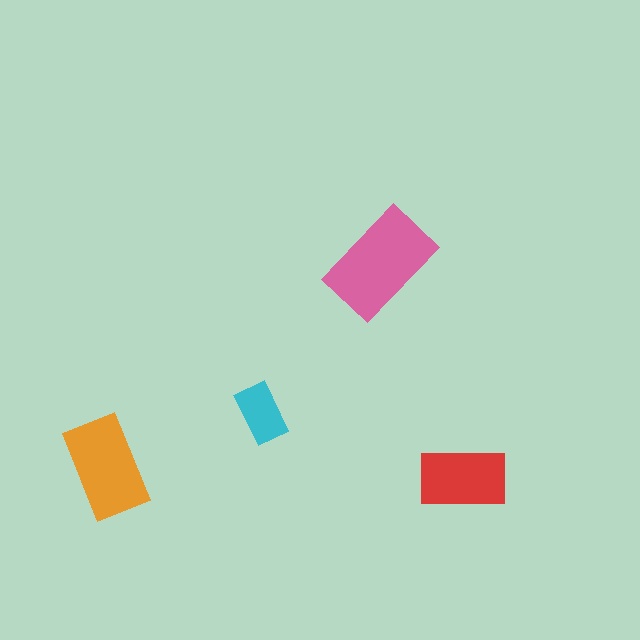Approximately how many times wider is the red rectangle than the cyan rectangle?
About 1.5 times wider.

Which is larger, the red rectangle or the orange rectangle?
The orange one.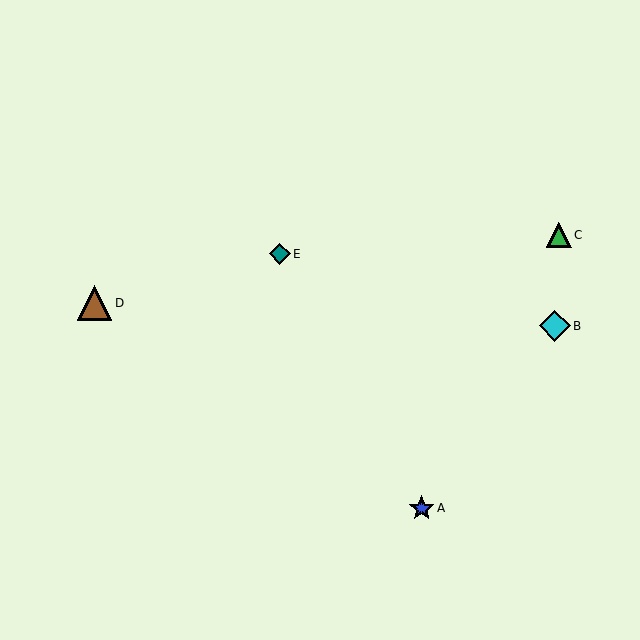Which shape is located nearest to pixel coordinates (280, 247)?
The teal diamond (labeled E) at (280, 254) is nearest to that location.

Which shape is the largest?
The brown triangle (labeled D) is the largest.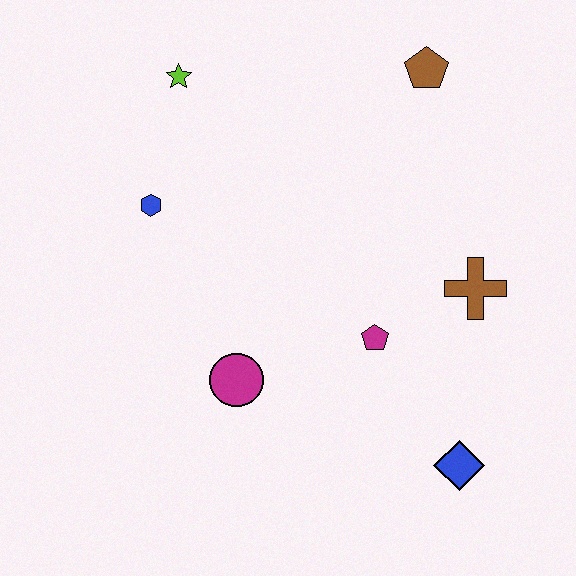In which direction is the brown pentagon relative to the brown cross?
The brown pentagon is above the brown cross.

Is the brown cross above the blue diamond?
Yes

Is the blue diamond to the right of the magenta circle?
Yes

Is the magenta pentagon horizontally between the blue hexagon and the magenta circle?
No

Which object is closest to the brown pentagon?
The brown cross is closest to the brown pentagon.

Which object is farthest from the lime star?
The blue diamond is farthest from the lime star.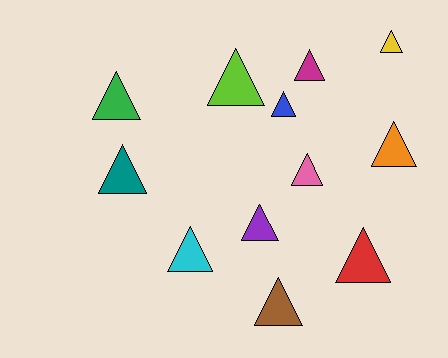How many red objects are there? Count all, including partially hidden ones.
There is 1 red object.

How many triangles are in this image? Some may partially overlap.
There are 12 triangles.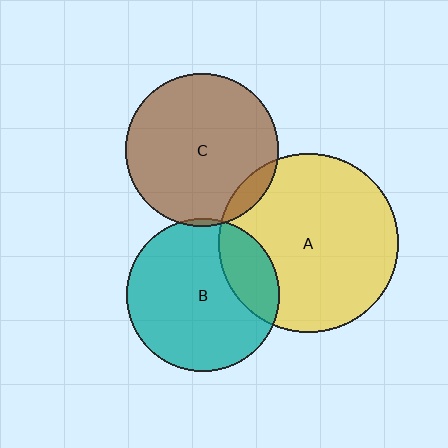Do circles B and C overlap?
Yes.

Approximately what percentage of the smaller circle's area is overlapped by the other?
Approximately 5%.